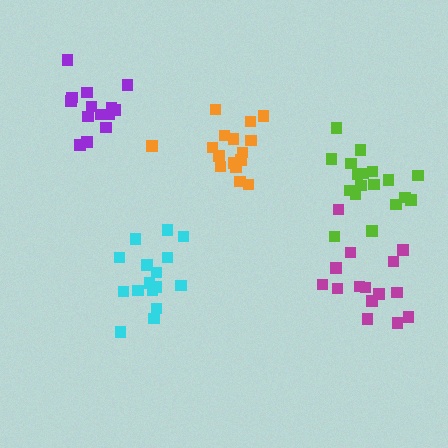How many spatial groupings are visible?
There are 5 spatial groupings.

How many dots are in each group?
Group 1: 17 dots, Group 2: 15 dots, Group 3: 18 dots, Group 4: 14 dots, Group 5: 16 dots (80 total).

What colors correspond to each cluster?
The clusters are colored: cyan, magenta, lime, purple, orange.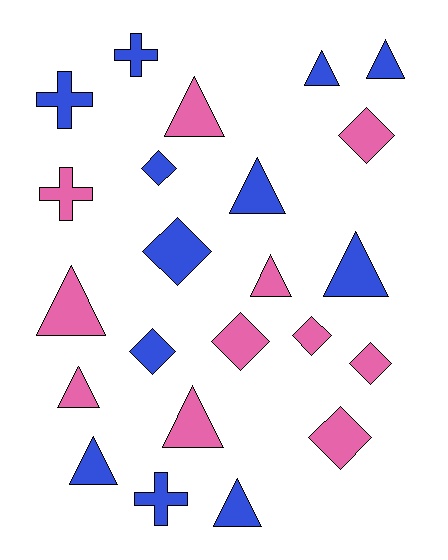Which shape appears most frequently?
Triangle, with 11 objects.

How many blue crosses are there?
There are 3 blue crosses.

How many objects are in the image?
There are 23 objects.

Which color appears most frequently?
Blue, with 12 objects.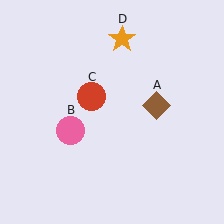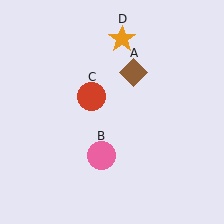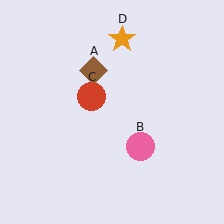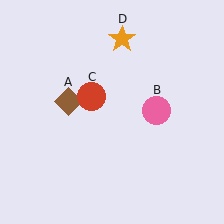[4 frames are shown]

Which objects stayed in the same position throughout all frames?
Red circle (object C) and orange star (object D) remained stationary.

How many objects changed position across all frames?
2 objects changed position: brown diamond (object A), pink circle (object B).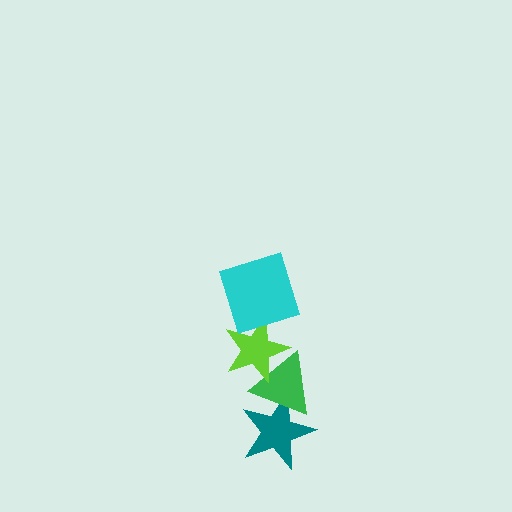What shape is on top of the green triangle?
The lime star is on top of the green triangle.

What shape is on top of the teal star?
The green triangle is on top of the teal star.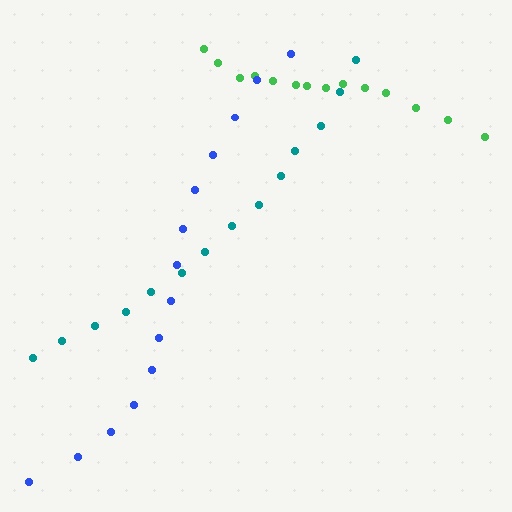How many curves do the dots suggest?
There are 3 distinct paths.